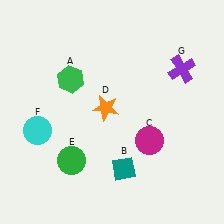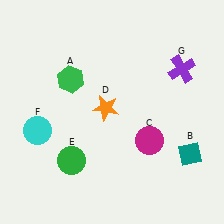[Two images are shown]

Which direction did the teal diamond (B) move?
The teal diamond (B) moved right.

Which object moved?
The teal diamond (B) moved right.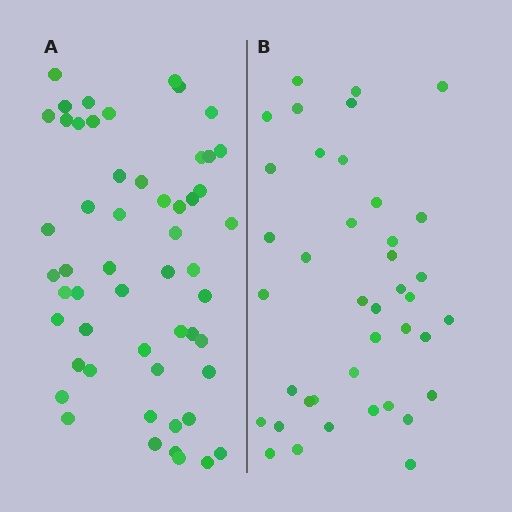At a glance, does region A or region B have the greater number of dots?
Region A (the left region) has more dots.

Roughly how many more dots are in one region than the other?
Region A has approximately 15 more dots than region B.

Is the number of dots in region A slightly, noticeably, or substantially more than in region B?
Region A has noticeably more, but not dramatically so. The ratio is roughly 1.4 to 1.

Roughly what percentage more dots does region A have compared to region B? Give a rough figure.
About 35% more.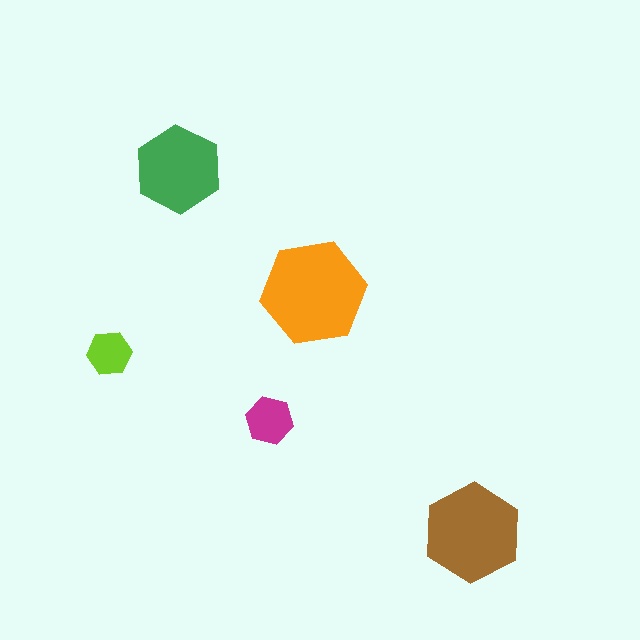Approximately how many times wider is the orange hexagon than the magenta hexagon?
About 2 times wider.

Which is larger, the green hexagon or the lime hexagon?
The green one.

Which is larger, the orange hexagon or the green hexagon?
The orange one.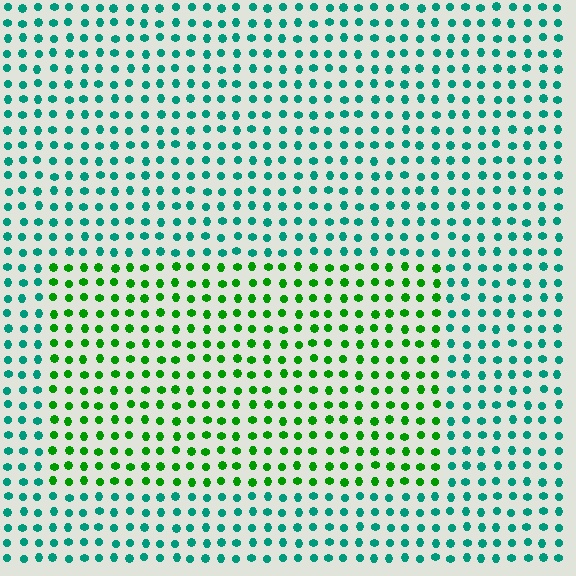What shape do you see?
I see a rectangle.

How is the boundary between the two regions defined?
The boundary is defined purely by a slight shift in hue (about 48 degrees). Spacing, size, and orientation are identical on both sides.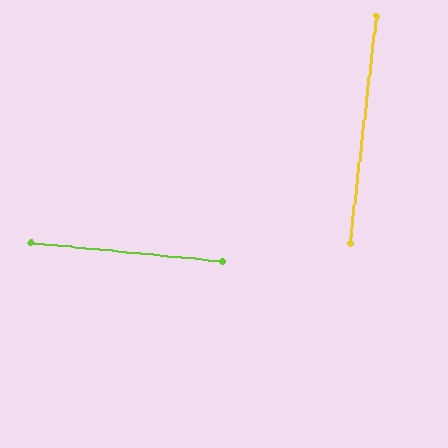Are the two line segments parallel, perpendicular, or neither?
Perpendicular — they meet at approximately 89°.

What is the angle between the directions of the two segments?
Approximately 89 degrees.